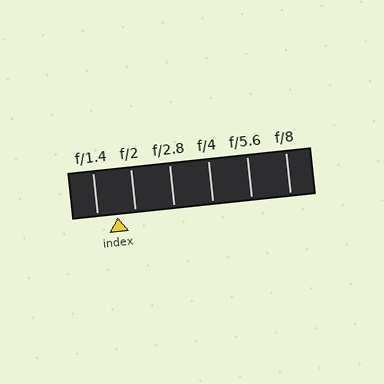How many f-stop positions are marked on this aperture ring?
There are 6 f-stop positions marked.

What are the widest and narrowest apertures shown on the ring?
The widest aperture shown is f/1.4 and the narrowest is f/8.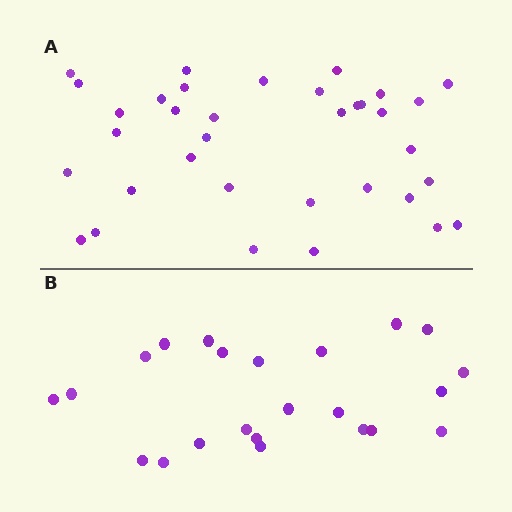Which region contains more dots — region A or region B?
Region A (the top region) has more dots.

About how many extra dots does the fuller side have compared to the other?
Region A has roughly 12 or so more dots than region B.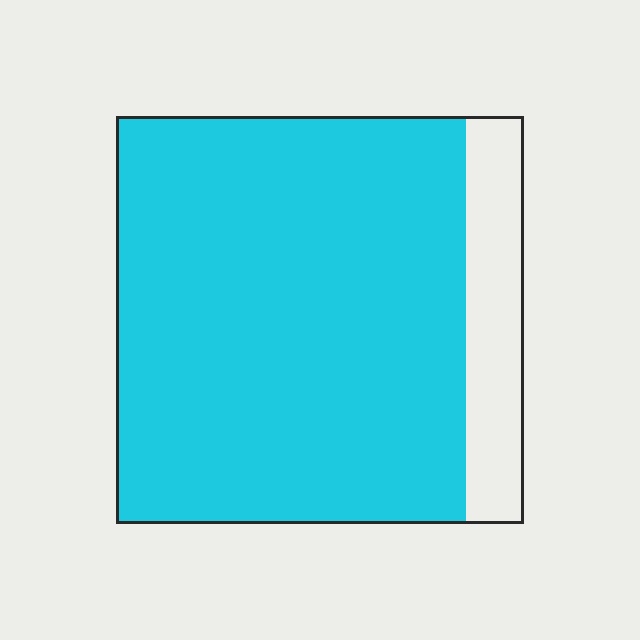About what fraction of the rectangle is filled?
About seven eighths (7/8).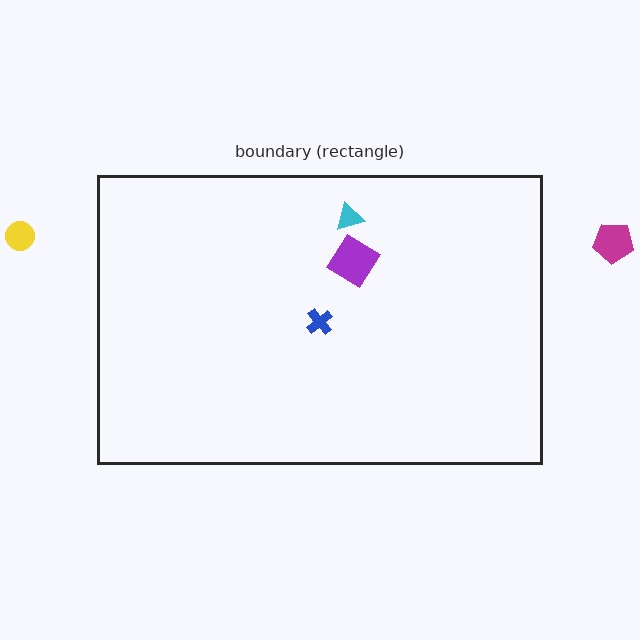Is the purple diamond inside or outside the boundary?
Inside.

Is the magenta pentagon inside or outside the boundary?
Outside.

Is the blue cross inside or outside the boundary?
Inside.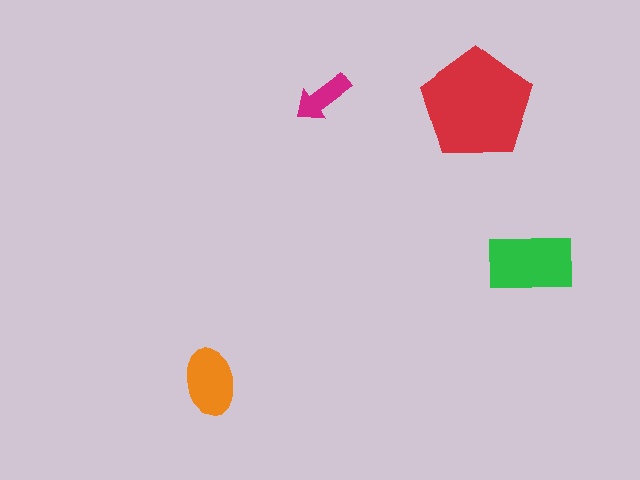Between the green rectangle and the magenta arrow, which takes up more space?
The green rectangle.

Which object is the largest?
The red pentagon.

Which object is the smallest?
The magenta arrow.